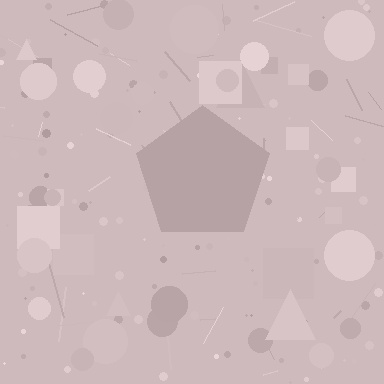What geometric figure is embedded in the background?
A pentagon is embedded in the background.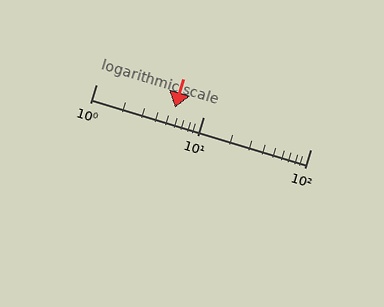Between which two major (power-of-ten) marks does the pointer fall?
The pointer is between 1 and 10.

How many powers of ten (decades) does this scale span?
The scale spans 2 decades, from 1 to 100.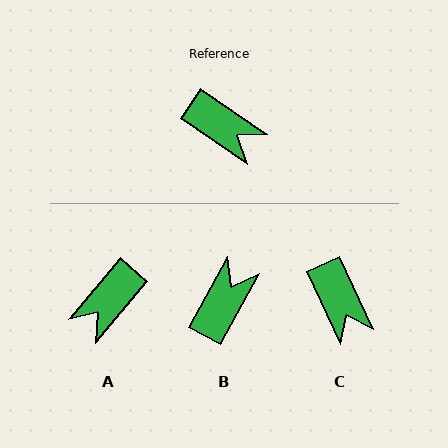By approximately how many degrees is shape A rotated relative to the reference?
Approximately 96 degrees clockwise.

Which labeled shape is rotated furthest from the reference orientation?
B, about 96 degrees away.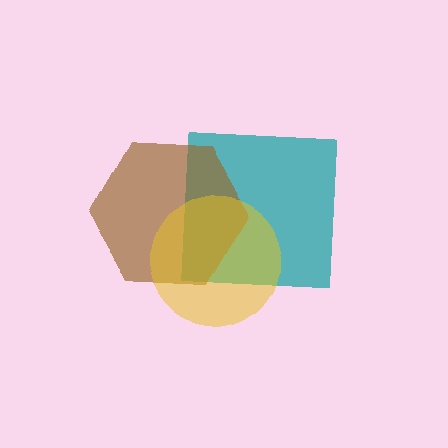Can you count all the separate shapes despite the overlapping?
Yes, there are 3 separate shapes.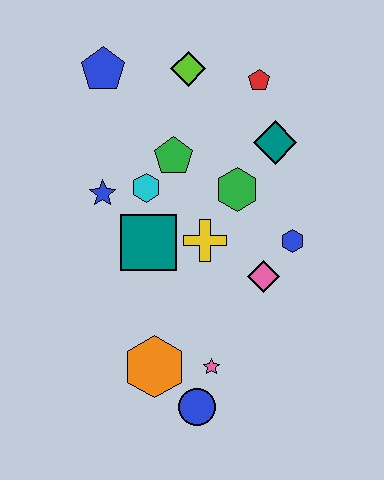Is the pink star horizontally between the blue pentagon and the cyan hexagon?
No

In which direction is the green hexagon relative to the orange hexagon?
The green hexagon is above the orange hexagon.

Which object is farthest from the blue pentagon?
The blue circle is farthest from the blue pentagon.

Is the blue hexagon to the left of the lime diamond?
No